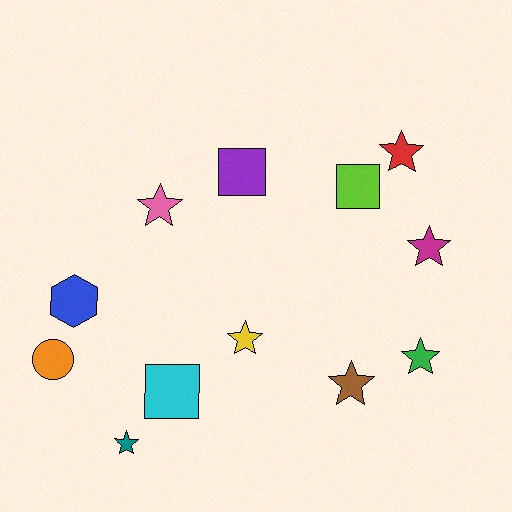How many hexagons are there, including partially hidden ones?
There is 1 hexagon.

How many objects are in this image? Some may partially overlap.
There are 12 objects.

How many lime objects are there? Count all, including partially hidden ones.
There is 1 lime object.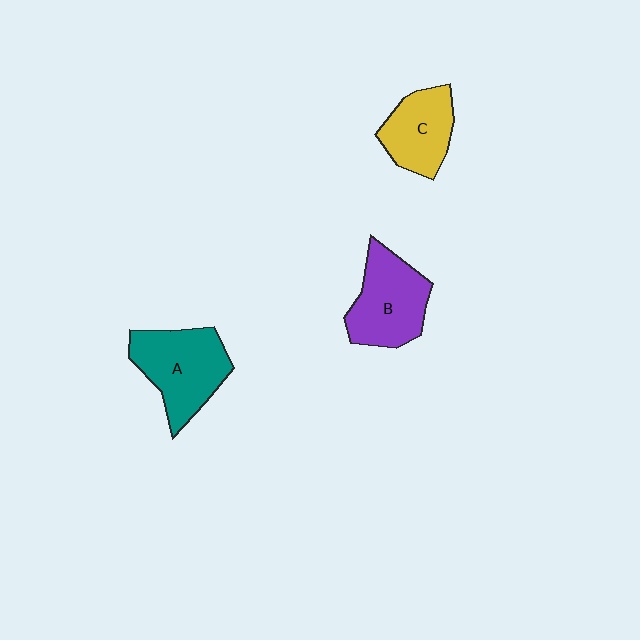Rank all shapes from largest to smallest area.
From largest to smallest: A (teal), B (purple), C (yellow).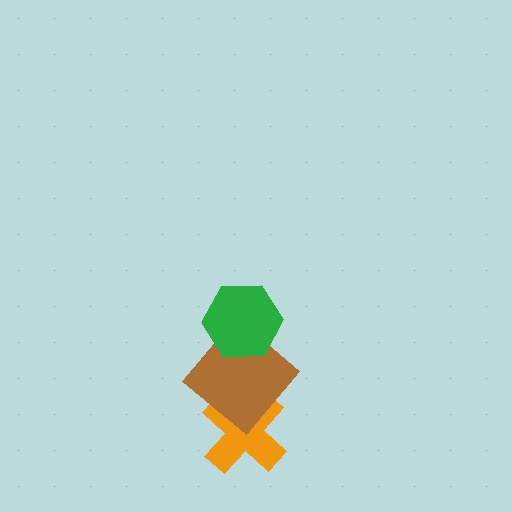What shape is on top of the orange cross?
The brown diamond is on top of the orange cross.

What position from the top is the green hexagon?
The green hexagon is 1st from the top.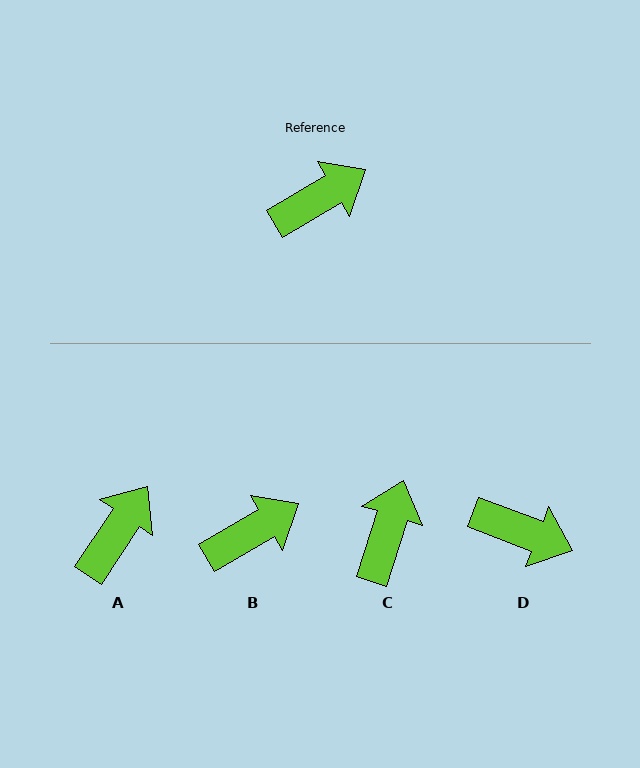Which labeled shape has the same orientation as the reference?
B.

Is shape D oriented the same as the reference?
No, it is off by about 52 degrees.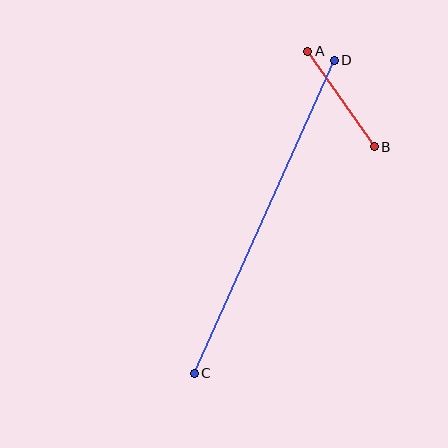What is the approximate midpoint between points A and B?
The midpoint is at approximately (341, 99) pixels.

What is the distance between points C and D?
The distance is approximately 343 pixels.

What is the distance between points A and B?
The distance is approximately 116 pixels.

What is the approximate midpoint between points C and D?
The midpoint is at approximately (264, 217) pixels.